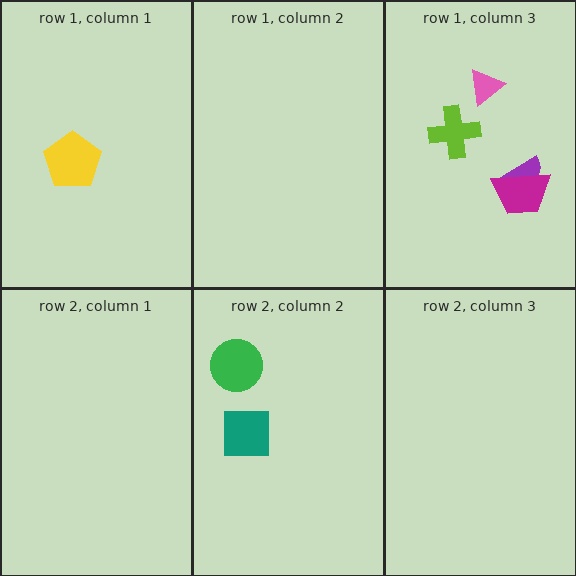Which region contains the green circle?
The row 2, column 2 region.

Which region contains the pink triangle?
The row 1, column 3 region.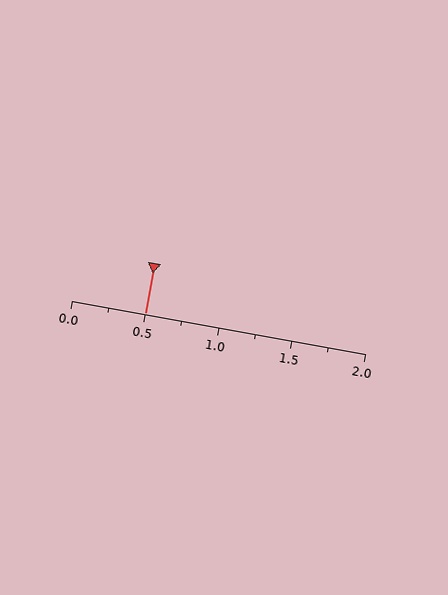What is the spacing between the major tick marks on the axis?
The major ticks are spaced 0.5 apart.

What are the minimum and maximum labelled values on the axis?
The axis runs from 0.0 to 2.0.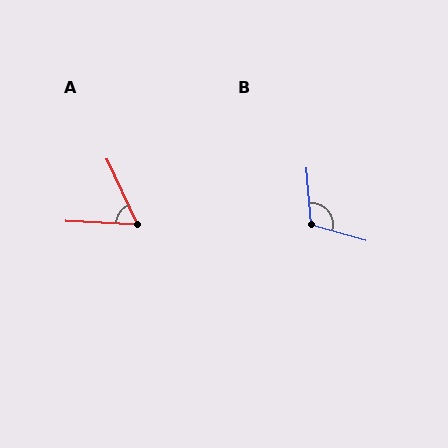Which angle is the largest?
B, at approximately 111 degrees.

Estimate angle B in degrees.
Approximately 111 degrees.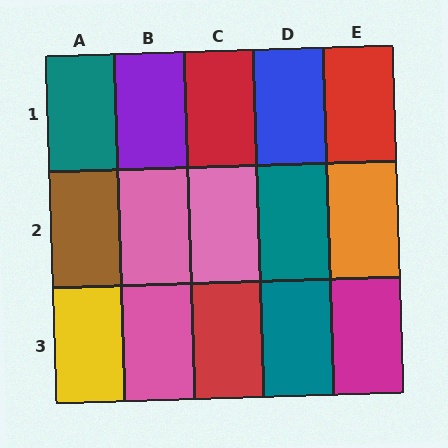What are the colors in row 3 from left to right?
Yellow, pink, red, teal, magenta.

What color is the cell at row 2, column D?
Teal.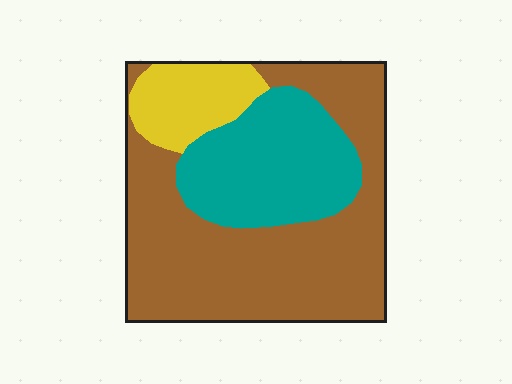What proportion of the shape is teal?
Teal takes up between a quarter and a half of the shape.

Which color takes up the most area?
Brown, at roughly 60%.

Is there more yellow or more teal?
Teal.